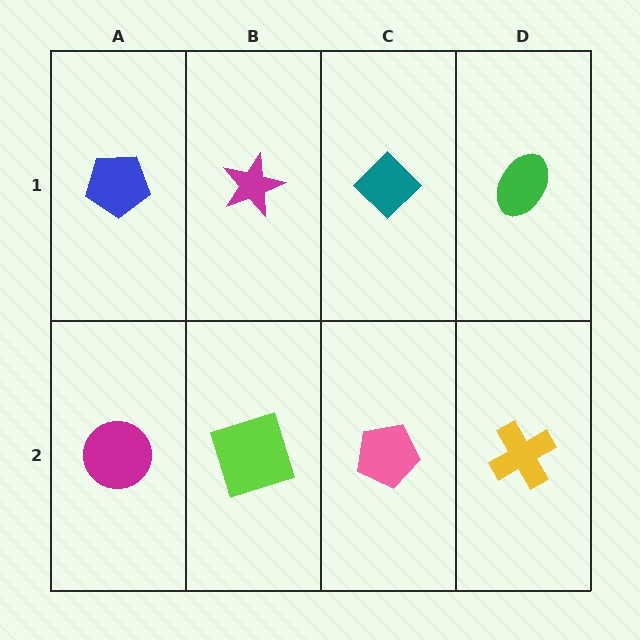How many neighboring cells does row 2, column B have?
3.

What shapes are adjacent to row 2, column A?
A blue pentagon (row 1, column A), a lime square (row 2, column B).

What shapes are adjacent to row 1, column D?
A yellow cross (row 2, column D), a teal diamond (row 1, column C).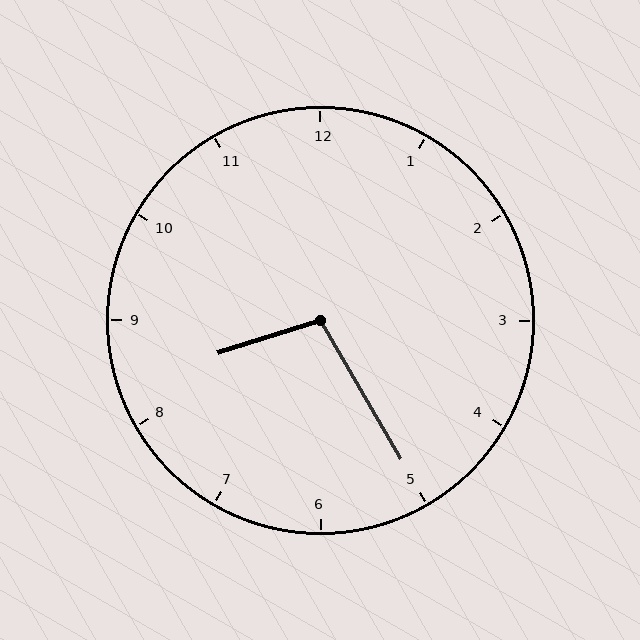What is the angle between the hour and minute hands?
Approximately 102 degrees.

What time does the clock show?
8:25.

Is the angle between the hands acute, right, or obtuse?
It is obtuse.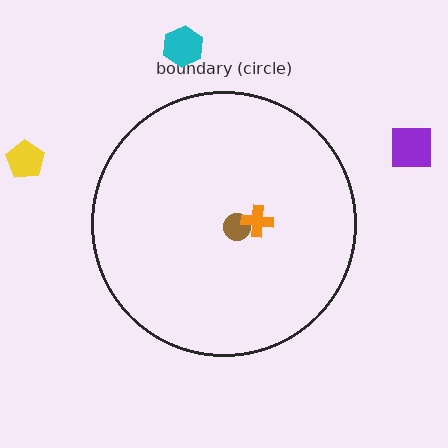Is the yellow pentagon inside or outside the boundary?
Outside.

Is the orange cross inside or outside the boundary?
Inside.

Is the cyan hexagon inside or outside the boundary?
Outside.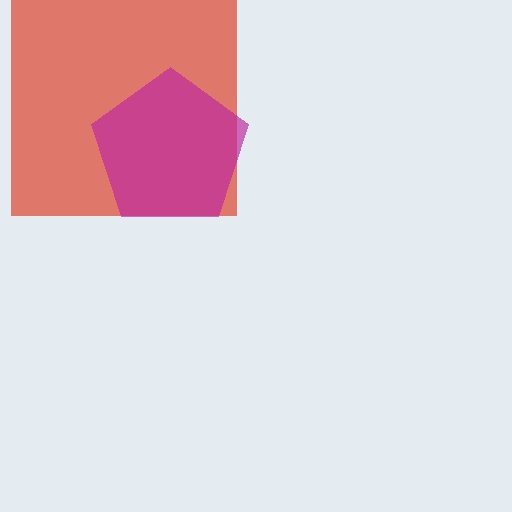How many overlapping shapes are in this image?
There are 2 overlapping shapes in the image.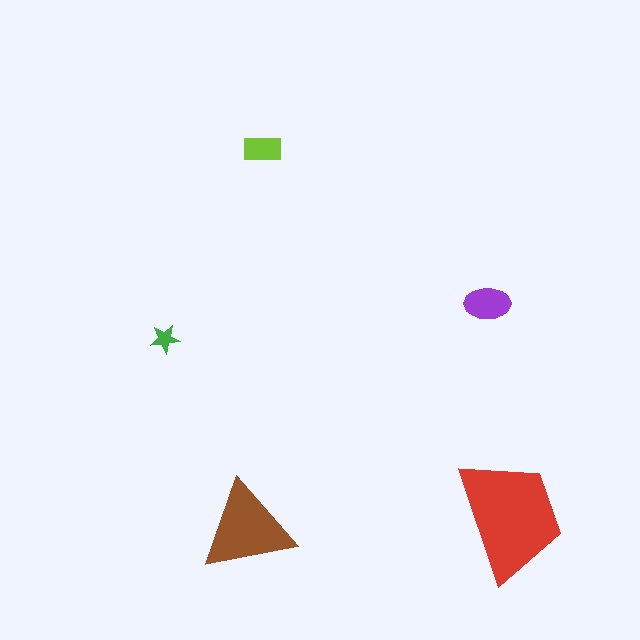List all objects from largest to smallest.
The red trapezoid, the brown triangle, the purple ellipse, the lime rectangle, the green star.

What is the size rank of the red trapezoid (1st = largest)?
1st.